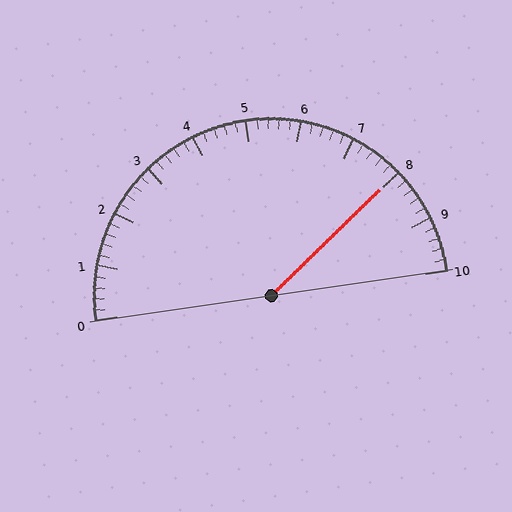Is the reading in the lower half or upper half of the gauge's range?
The reading is in the upper half of the range (0 to 10).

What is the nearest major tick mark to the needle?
The nearest major tick mark is 8.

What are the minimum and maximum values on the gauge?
The gauge ranges from 0 to 10.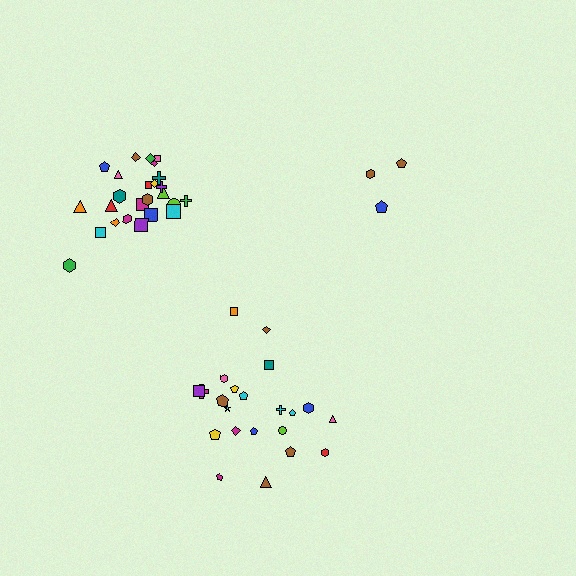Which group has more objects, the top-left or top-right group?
The top-left group.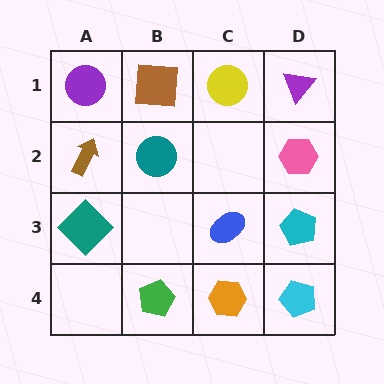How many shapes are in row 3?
3 shapes.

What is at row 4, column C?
An orange hexagon.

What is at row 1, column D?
A purple triangle.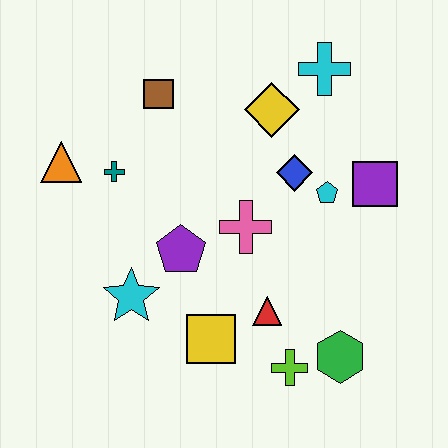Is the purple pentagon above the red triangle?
Yes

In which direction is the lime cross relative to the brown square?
The lime cross is below the brown square.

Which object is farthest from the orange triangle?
The green hexagon is farthest from the orange triangle.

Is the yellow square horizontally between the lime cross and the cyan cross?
No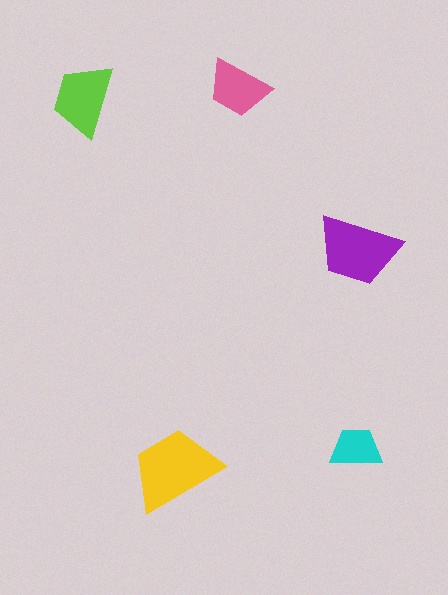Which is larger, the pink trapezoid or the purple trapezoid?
The purple one.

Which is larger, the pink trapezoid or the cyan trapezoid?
The pink one.